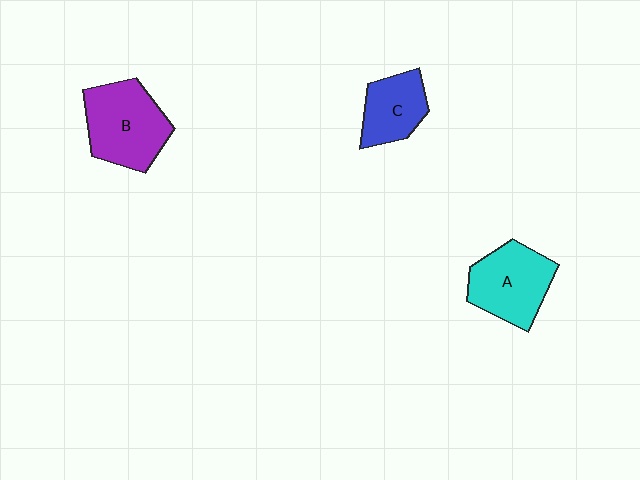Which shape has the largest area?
Shape B (purple).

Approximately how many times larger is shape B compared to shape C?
Approximately 1.5 times.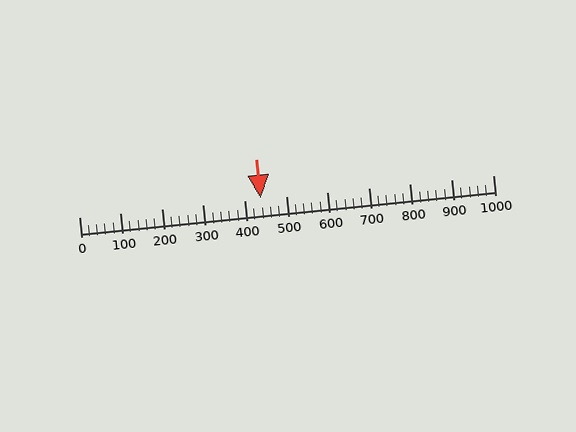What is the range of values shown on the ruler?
The ruler shows values from 0 to 1000.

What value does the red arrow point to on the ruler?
The red arrow points to approximately 439.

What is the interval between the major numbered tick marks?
The major tick marks are spaced 100 units apart.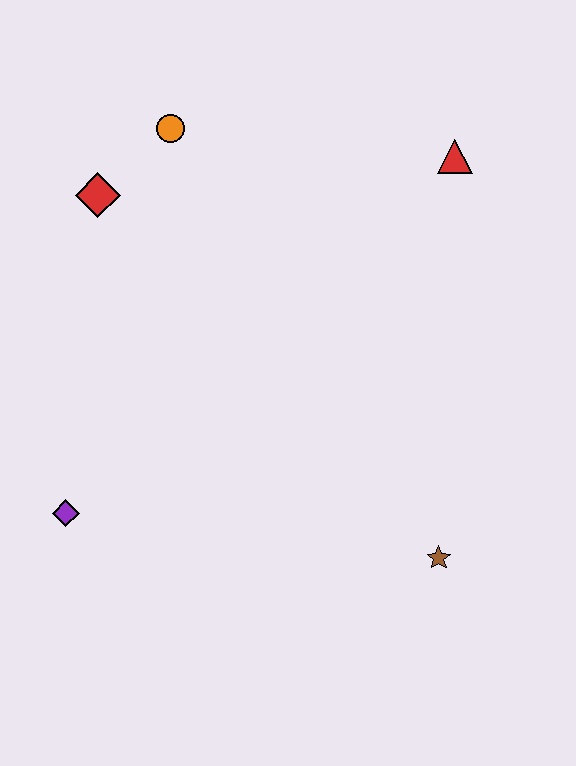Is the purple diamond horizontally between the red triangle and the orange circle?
No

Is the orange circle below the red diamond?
No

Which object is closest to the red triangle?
The orange circle is closest to the red triangle.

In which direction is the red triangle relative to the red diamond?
The red triangle is to the right of the red diamond.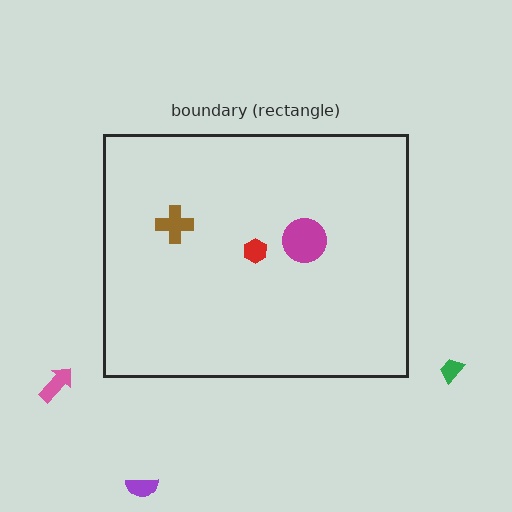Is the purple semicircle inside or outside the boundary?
Outside.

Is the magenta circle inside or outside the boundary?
Inside.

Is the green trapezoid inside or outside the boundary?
Outside.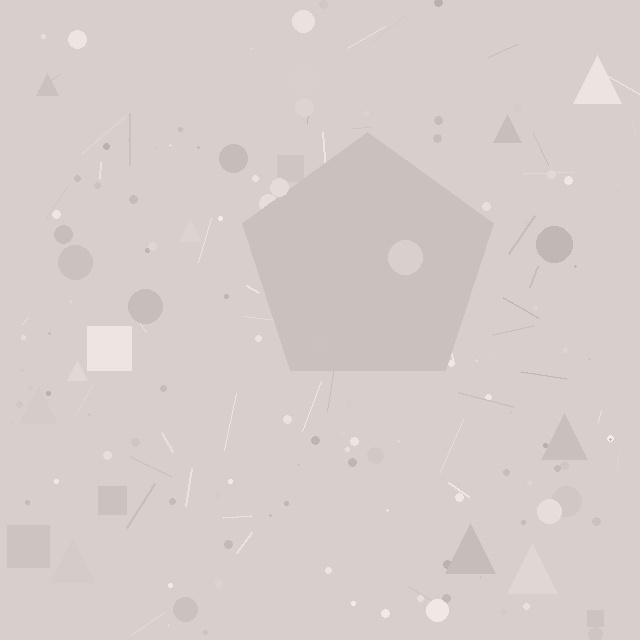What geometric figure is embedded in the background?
A pentagon is embedded in the background.